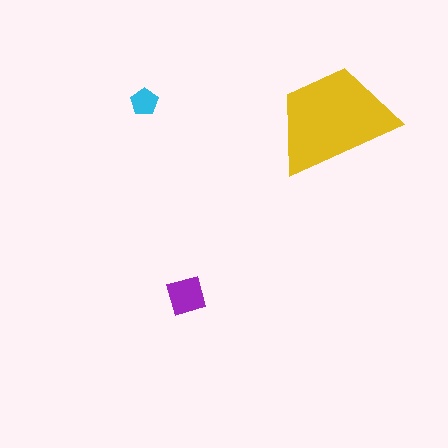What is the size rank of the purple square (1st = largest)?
2nd.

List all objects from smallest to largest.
The cyan pentagon, the purple square, the yellow trapezoid.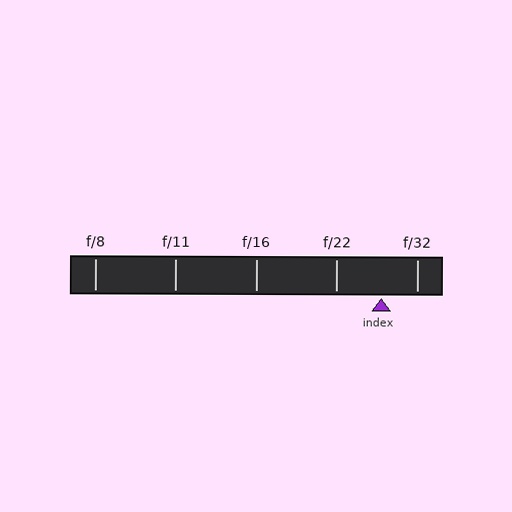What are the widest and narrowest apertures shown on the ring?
The widest aperture shown is f/8 and the narrowest is f/32.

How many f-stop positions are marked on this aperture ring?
There are 5 f-stop positions marked.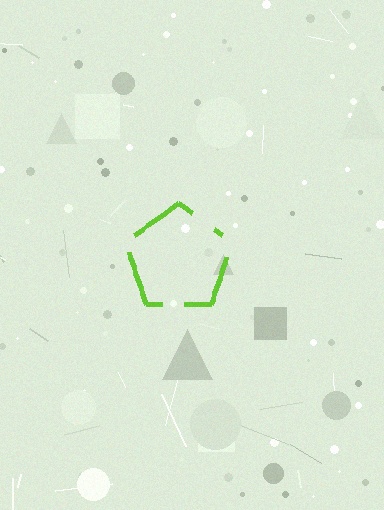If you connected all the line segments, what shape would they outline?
They would outline a pentagon.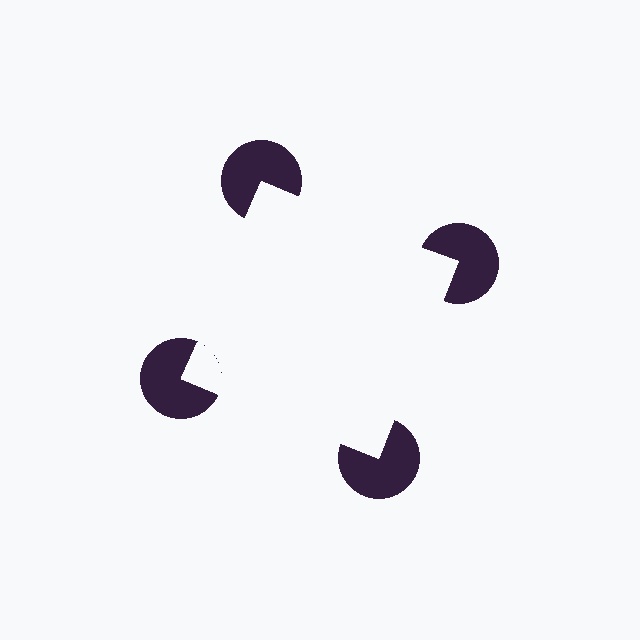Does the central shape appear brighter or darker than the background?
It typically appears slightly brighter than the background, even though no actual brightness change is drawn.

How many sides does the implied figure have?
4 sides.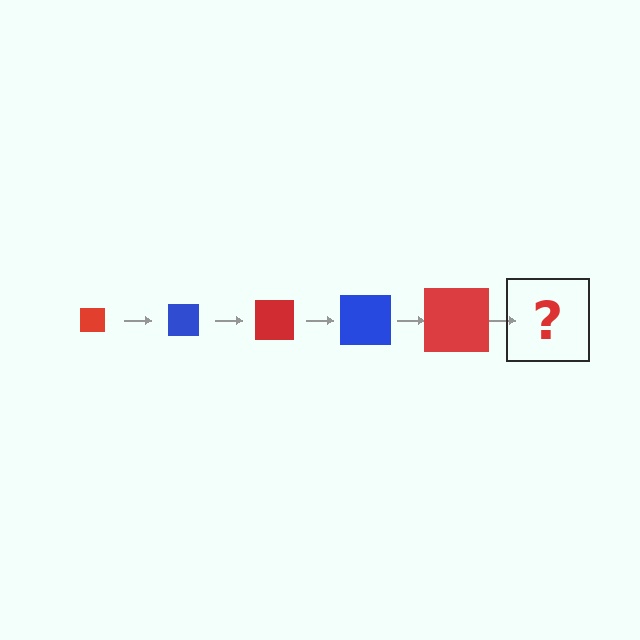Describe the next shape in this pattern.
It should be a blue square, larger than the previous one.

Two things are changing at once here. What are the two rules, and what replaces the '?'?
The two rules are that the square grows larger each step and the color cycles through red and blue. The '?' should be a blue square, larger than the previous one.